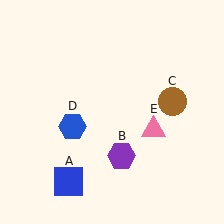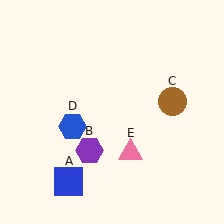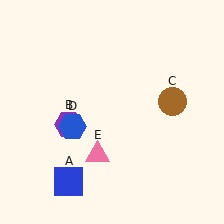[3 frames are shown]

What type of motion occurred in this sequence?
The purple hexagon (object B), pink triangle (object E) rotated clockwise around the center of the scene.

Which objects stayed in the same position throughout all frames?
Blue square (object A) and brown circle (object C) and blue hexagon (object D) remained stationary.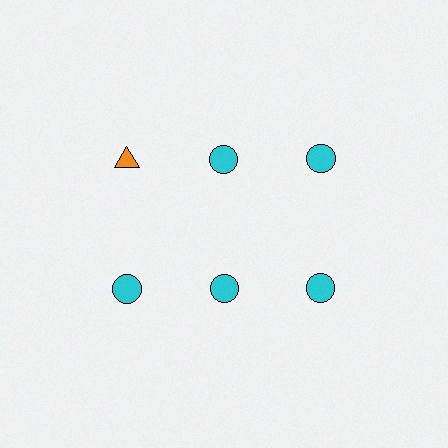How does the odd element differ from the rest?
It differs in both color (orange instead of cyan) and shape (triangle instead of circle).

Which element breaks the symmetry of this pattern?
The orange triangle in the top row, leftmost column breaks the symmetry. All other shapes are cyan circles.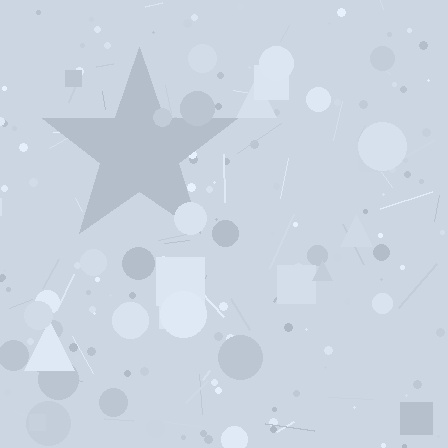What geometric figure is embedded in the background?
A star is embedded in the background.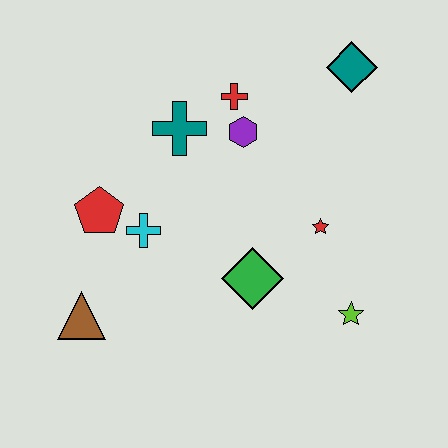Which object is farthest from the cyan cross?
The teal diamond is farthest from the cyan cross.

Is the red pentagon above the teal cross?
No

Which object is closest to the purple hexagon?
The red cross is closest to the purple hexagon.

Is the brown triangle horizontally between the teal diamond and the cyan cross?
No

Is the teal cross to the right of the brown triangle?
Yes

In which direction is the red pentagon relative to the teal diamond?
The red pentagon is to the left of the teal diamond.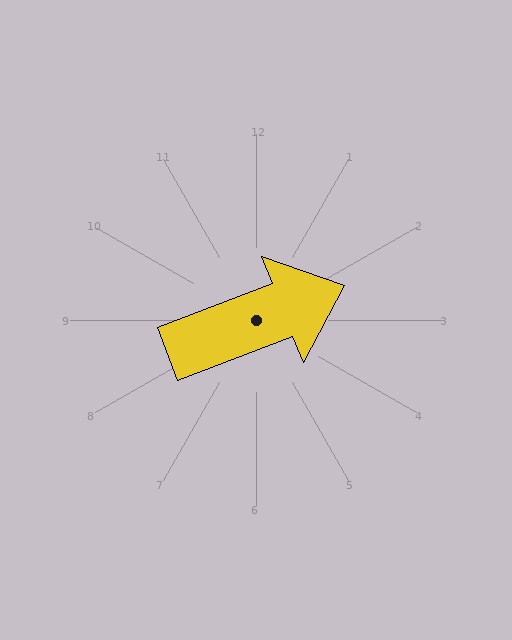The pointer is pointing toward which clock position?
Roughly 2 o'clock.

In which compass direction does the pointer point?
East.